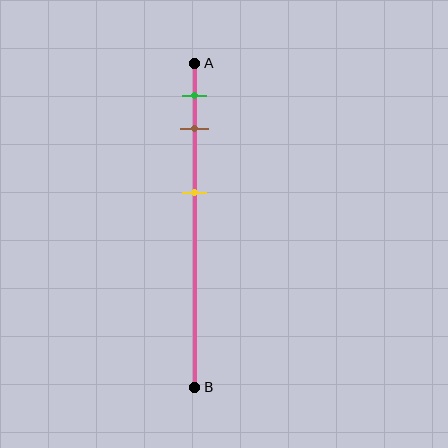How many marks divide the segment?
There are 3 marks dividing the segment.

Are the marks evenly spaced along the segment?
No, the marks are not evenly spaced.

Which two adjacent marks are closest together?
The green and brown marks are the closest adjacent pair.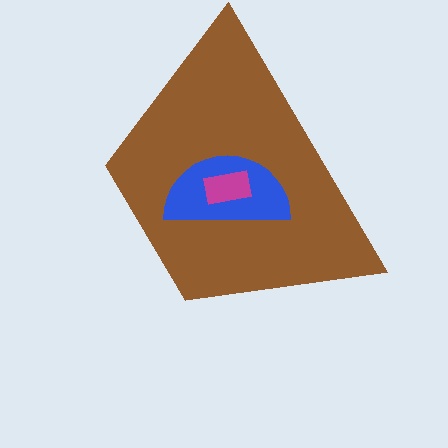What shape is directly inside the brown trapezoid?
The blue semicircle.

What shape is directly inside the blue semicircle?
The magenta rectangle.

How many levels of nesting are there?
3.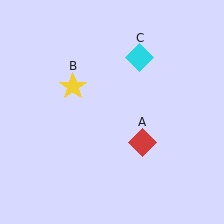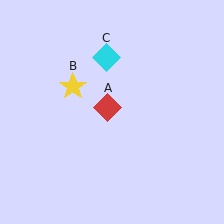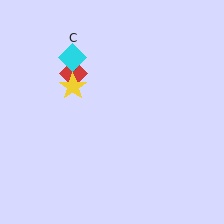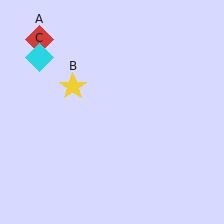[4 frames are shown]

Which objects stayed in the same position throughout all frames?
Yellow star (object B) remained stationary.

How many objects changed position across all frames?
2 objects changed position: red diamond (object A), cyan diamond (object C).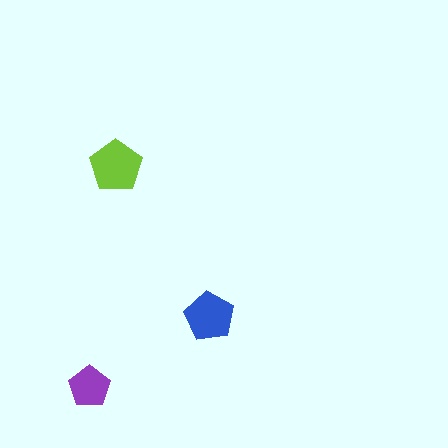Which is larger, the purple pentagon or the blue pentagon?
The blue one.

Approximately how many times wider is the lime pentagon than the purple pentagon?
About 1.5 times wider.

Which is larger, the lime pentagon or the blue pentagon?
The lime one.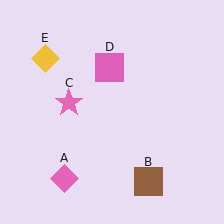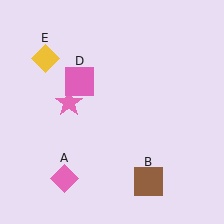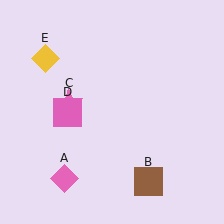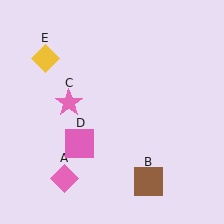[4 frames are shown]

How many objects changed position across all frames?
1 object changed position: pink square (object D).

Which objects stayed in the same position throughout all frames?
Pink diamond (object A) and brown square (object B) and pink star (object C) and yellow diamond (object E) remained stationary.